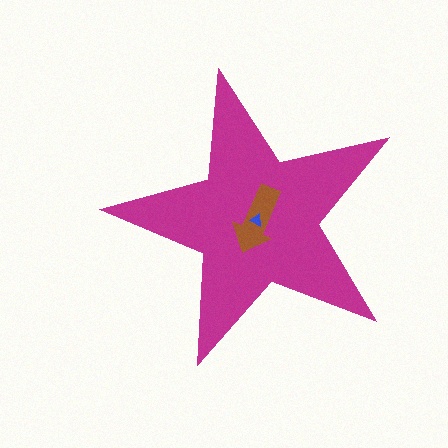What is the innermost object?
The blue triangle.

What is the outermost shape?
The magenta star.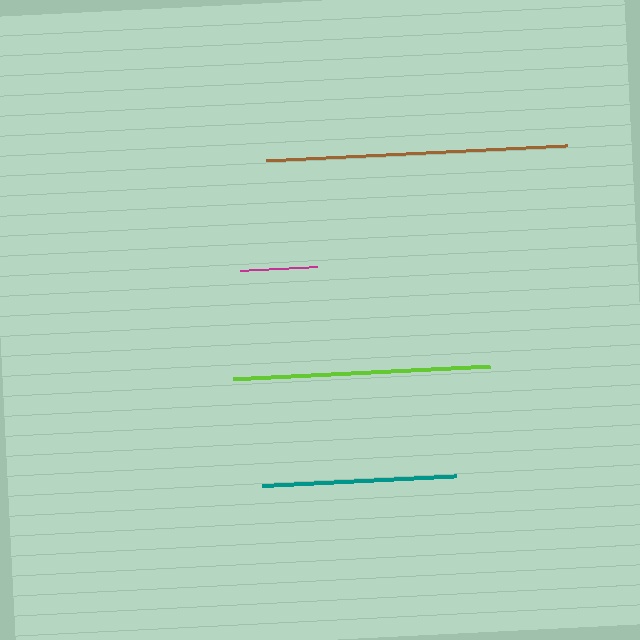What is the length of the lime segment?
The lime segment is approximately 257 pixels long.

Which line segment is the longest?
The brown line is the longest at approximately 301 pixels.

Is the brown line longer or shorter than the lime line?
The brown line is longer than the lime line.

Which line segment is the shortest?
The magenta line is the shortest at approximately 77 pixels.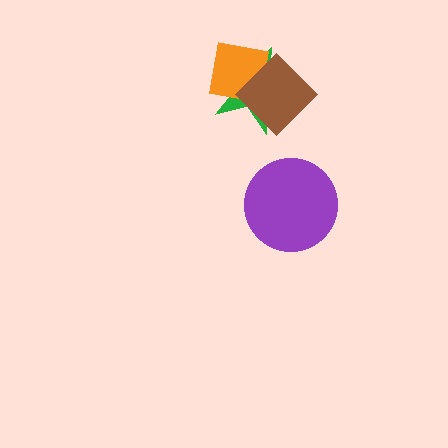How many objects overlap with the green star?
2 objects overlap with the green star.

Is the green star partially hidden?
Yes, it is partially covered by another shape.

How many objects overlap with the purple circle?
0 objects overlap with the purple circle.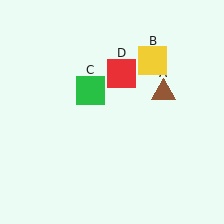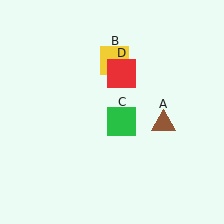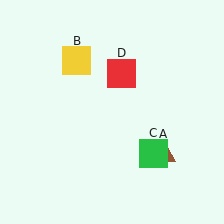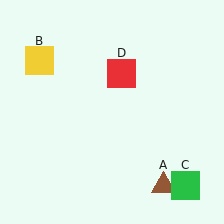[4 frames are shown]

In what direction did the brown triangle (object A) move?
The brown triangle (object A) moved down.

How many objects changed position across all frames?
3 objects changed position: brown triangle (object A), yellow square (object B), green square (object C).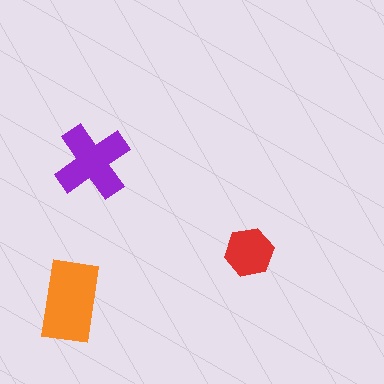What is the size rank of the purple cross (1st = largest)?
2nd.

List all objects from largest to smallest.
The orange rectangle, the purple cross, the red hexagon.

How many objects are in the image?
There are 3 objects in the image.